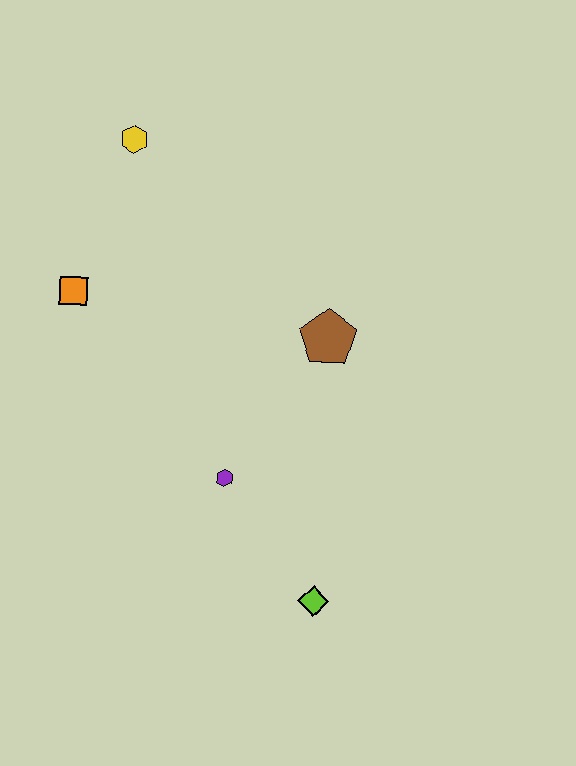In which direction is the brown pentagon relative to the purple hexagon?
The brown pentagon is above the purple hexagon.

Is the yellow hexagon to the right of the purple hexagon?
No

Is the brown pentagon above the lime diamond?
Yes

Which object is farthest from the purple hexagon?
The yellow hexagon is farthest from the purple hexagon.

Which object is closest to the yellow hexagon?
The orange square is closest to the yellow hexagon.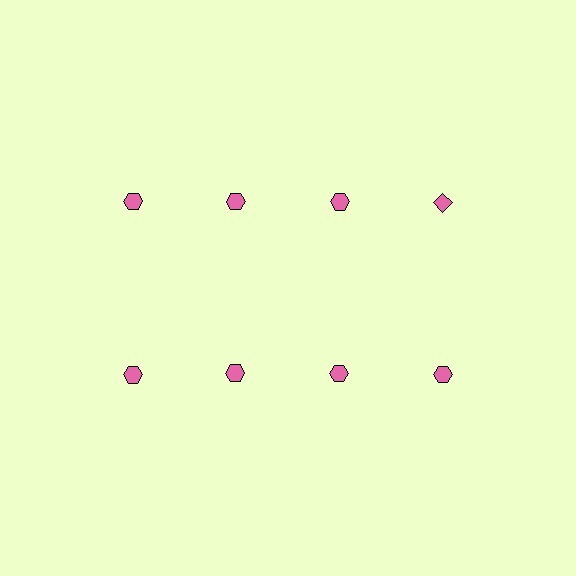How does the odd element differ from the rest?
It has a different shape: diamond instead of hexagon.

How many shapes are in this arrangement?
There are 8 shapes arranged in a grid pattern.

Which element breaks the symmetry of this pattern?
The pink diamond in the top row, second from right column breaks the symmetry. All other shapes are pink hexagons.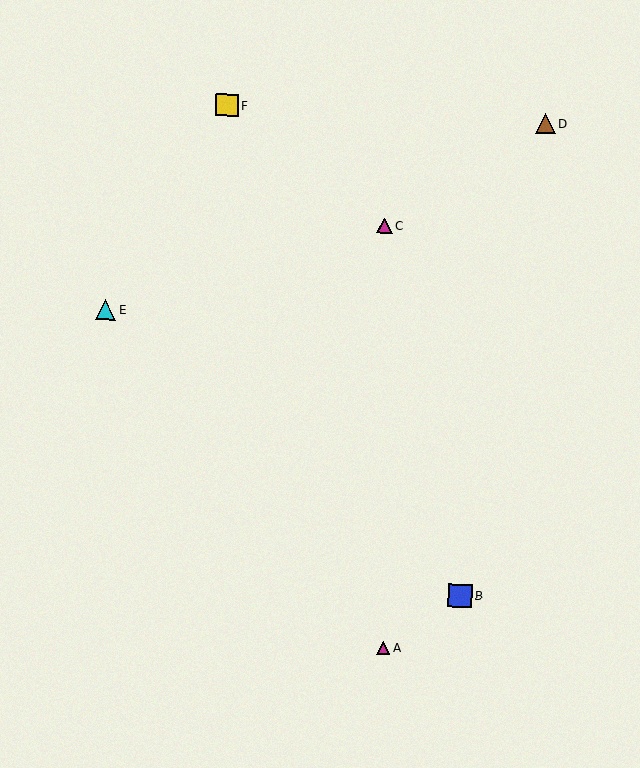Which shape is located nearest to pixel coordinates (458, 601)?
The blue square (labeled B) at (460, 596) is nearest to that location.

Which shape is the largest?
The blue square (labeled B) is the largest.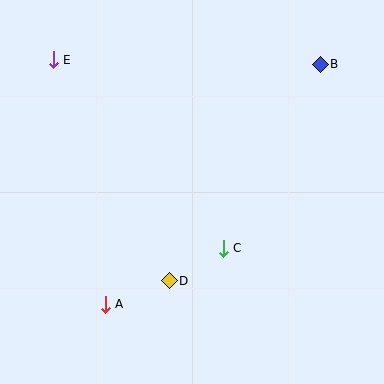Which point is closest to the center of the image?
Point C at (223, 248) is closest to the center.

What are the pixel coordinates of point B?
Point B is at (320, 64).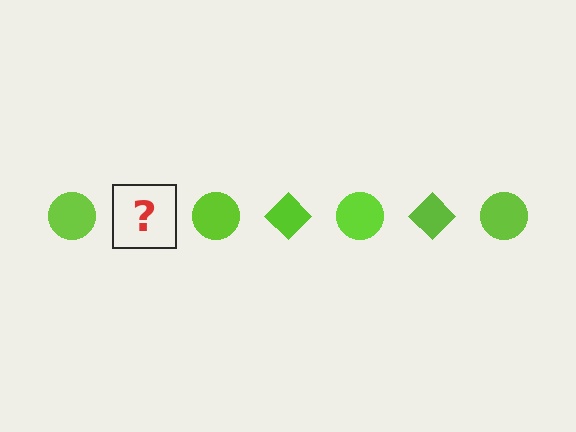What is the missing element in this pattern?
The missing element is a lime diamond.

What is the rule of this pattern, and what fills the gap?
The rule is that the pattern cycles through circle, diamond shapes in lime. The gap should be filled with a lime diamond.